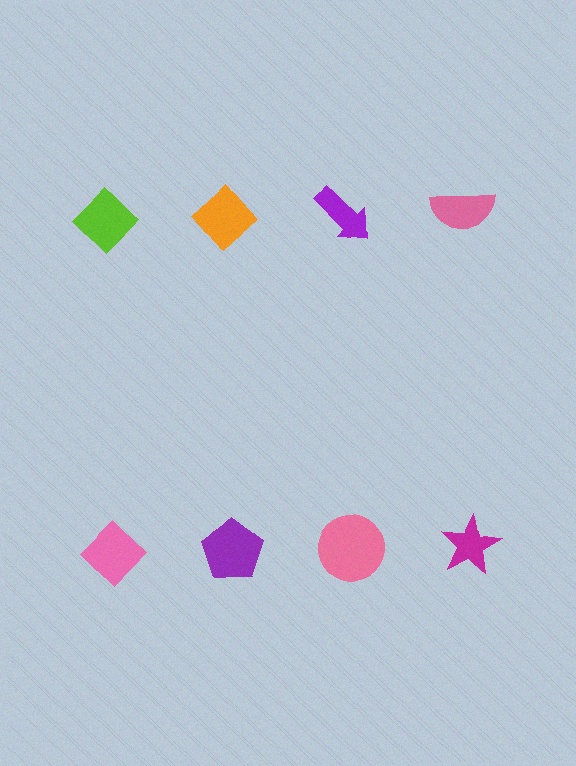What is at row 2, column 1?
A pink diamond.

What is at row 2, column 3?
A pink circle.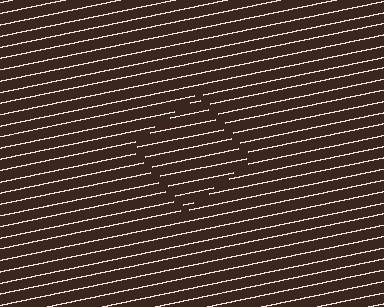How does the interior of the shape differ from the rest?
The interior of the shape contains the same grating, shifted by half a period — the contour is defined by the phase discontinuity where line-ends from the inner and outer gratings abut.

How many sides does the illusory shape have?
4 sides — the line-ends trace a square.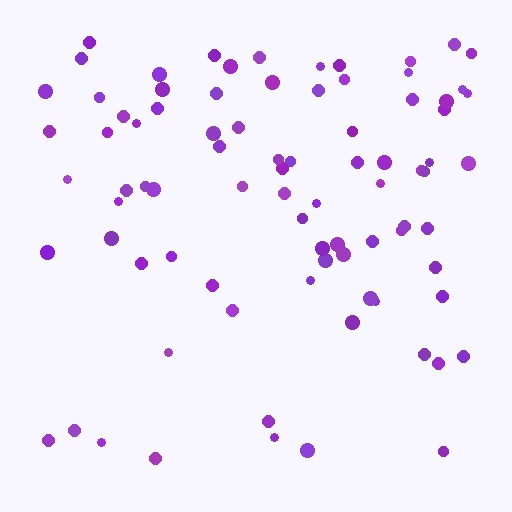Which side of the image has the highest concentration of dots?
The top.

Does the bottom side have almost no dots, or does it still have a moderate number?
Still a moderate number, just noticeably fewer than the top.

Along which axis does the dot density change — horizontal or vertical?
Vertical.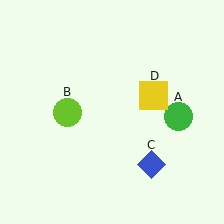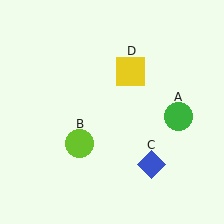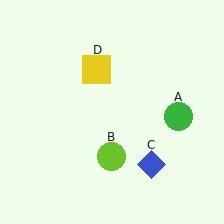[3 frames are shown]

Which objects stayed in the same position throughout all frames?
Green circle (object A) and blue diamond (object C) remained stationary.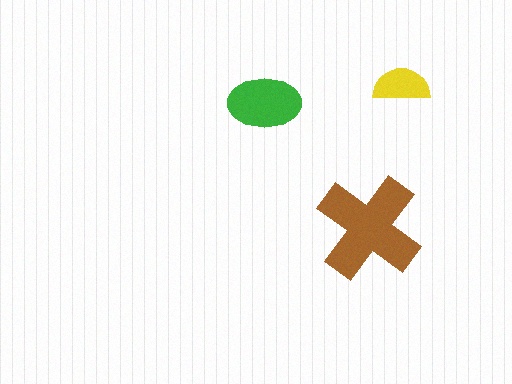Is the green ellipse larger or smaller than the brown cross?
Smaller.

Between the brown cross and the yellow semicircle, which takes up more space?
The brown cross.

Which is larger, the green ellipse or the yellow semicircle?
The green ellipse.